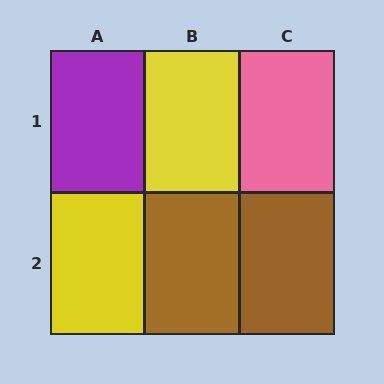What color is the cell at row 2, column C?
Brown.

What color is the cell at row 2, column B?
Brown.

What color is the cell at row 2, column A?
Yellow.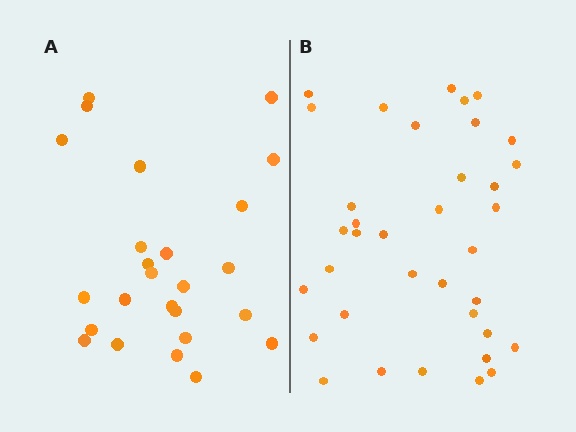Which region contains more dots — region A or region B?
Region B (the right region) has more dots.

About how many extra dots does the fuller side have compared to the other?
Region B has roughly 12 or so more dots than region A.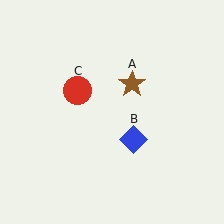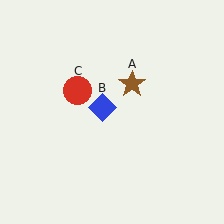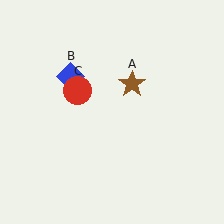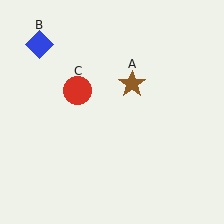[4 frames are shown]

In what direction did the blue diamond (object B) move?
The blue diamond (object B) moved up and to the left.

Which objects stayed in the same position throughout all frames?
Brown star (object A) and red circle (object C) remained stationary.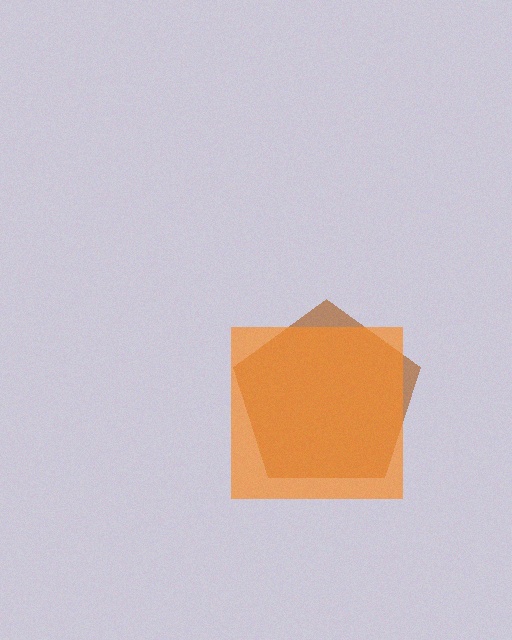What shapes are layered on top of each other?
The layered shapes are: a brown pentagon, an orange square.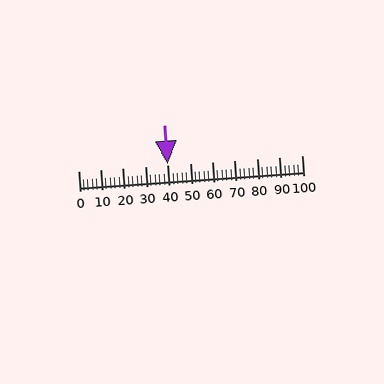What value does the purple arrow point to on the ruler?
The purple arrow points to approximately 40.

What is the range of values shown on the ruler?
The ruler shows values from 0 to 100.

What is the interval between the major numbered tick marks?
The major tick marks are spaced 10 units apart.